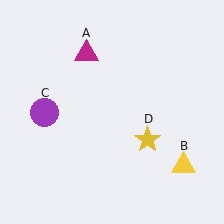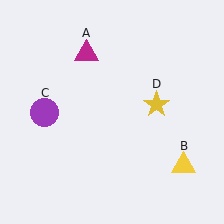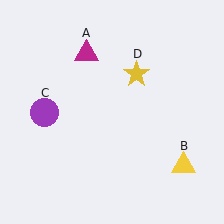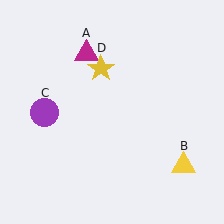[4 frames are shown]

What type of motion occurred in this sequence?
The yellow star (object D) rotated counterclockwise around the center of the scene.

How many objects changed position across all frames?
1 object changed position: yellow star (object D).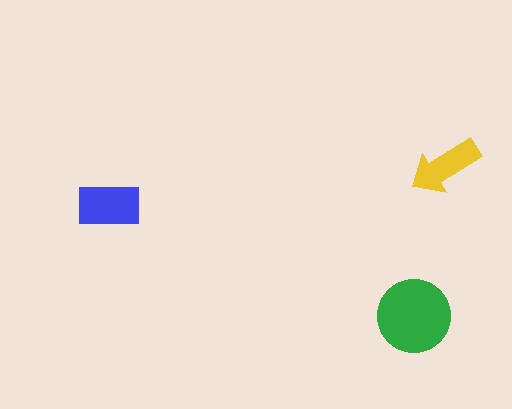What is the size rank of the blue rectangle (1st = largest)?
2nd.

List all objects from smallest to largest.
The yellow arrow, the blue rectangle, the green circle.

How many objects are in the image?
There are 3 objects in the image.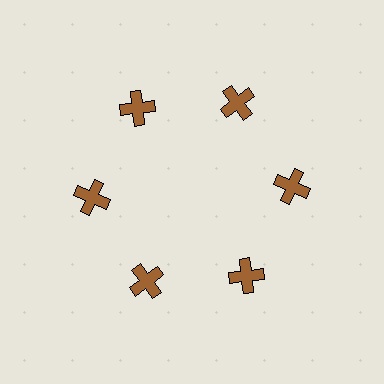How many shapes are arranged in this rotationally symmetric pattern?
There are 6 shapes, arranged in 6 groups of 1.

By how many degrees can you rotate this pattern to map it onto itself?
The pattern maps onto itself every 60 degrees of rotation.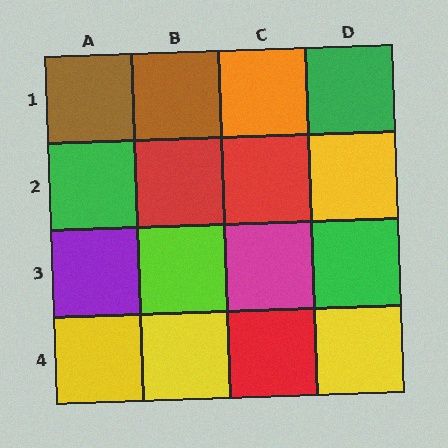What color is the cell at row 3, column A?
Purple.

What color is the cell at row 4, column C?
Red.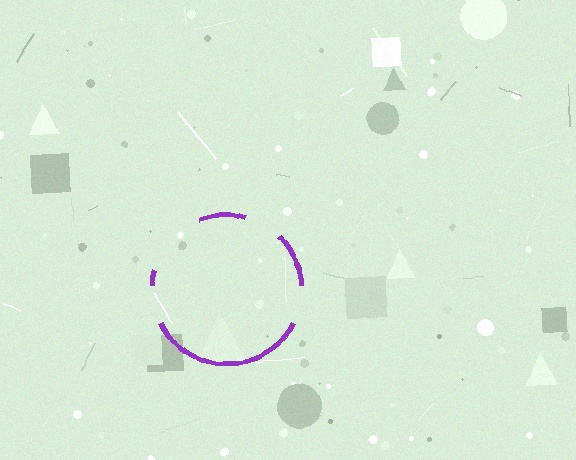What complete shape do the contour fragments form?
The contour fragments form a circle.